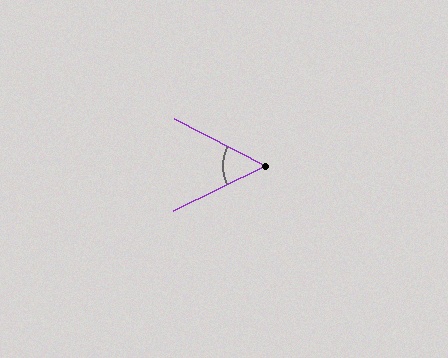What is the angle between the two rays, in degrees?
Approximately 53 degrees.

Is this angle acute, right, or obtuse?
It is acute.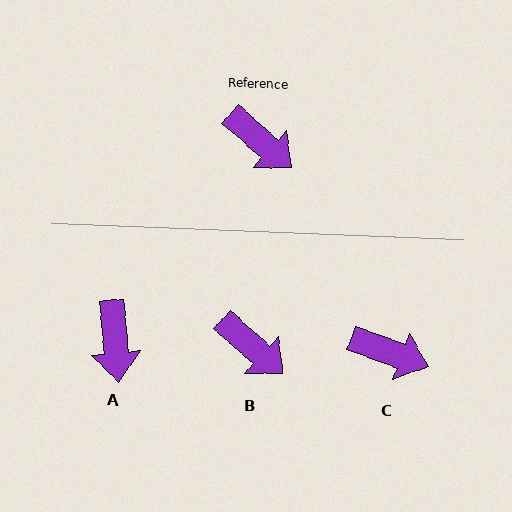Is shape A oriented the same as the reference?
No, it is off by about 43 degrees.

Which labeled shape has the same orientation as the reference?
B.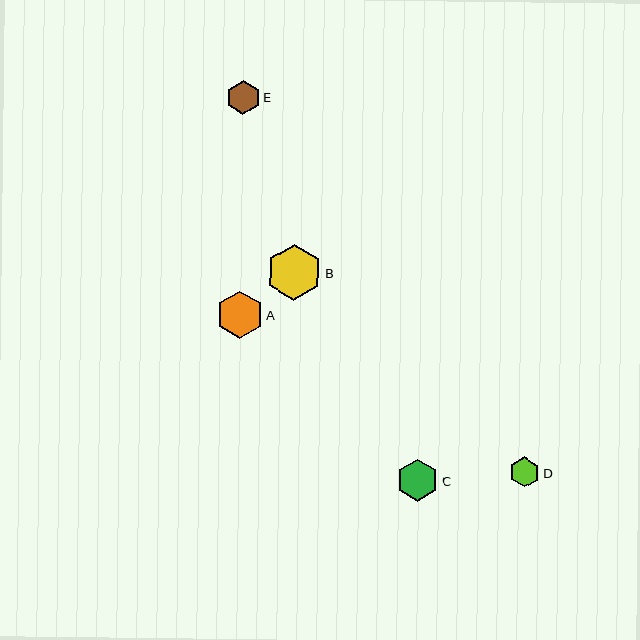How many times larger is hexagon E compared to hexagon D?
Hexagon E is approximately 1.1 times the size of hexagon D.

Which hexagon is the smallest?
Hexagon D is the smallest with a size of approximately 30 pixels.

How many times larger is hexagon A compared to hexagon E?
Hexagon A is approximately 1.4 times the size of hexagon E.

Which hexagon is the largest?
Hexagon B is the largest with a size of approximately 56 pixels.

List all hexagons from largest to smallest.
From largest to smallest: B, A, C, E, D.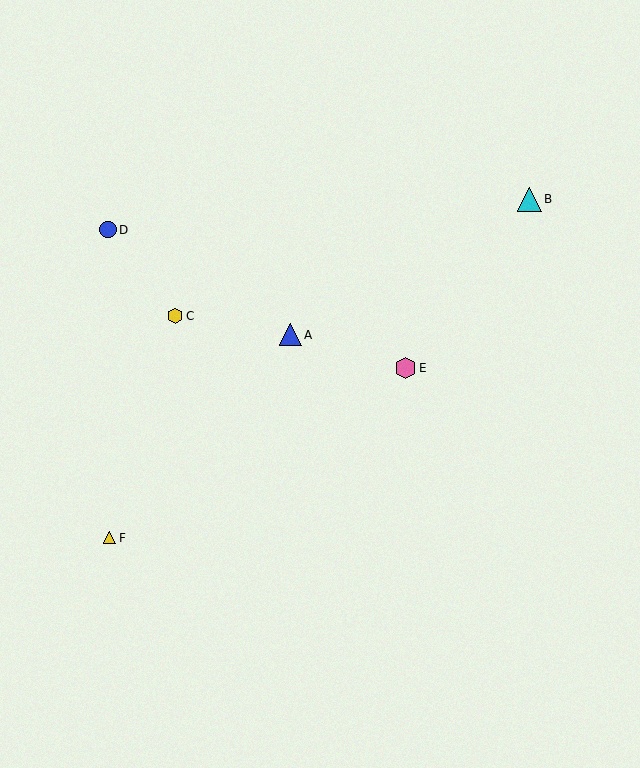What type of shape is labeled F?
Shape F is a yellow triangle.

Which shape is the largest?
The cyan triangle (labeled B) is the largest.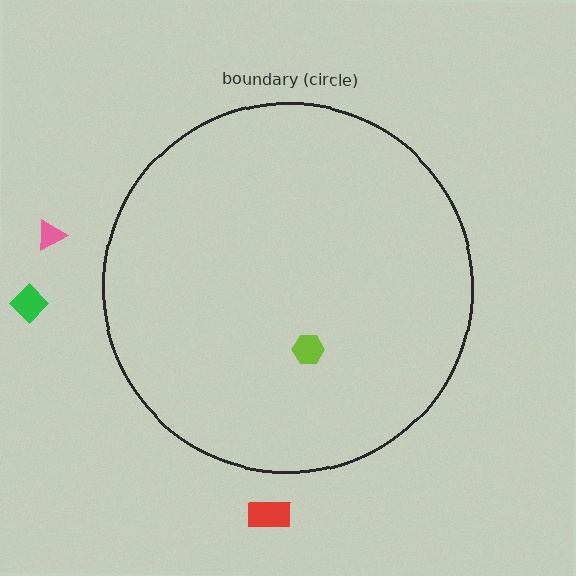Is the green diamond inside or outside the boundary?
Outside.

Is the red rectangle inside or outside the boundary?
Outside.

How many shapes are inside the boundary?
1 inside, 3 outside.